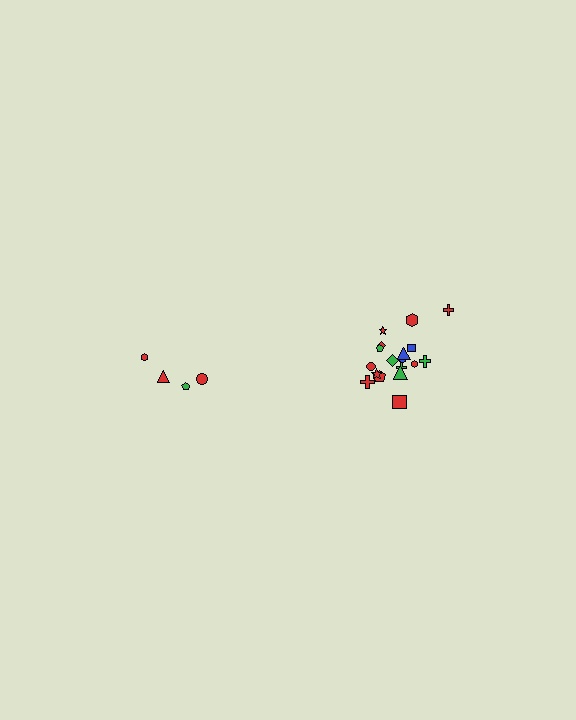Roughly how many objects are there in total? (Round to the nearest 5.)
Roughly 20 objects in total.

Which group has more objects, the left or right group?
The right group.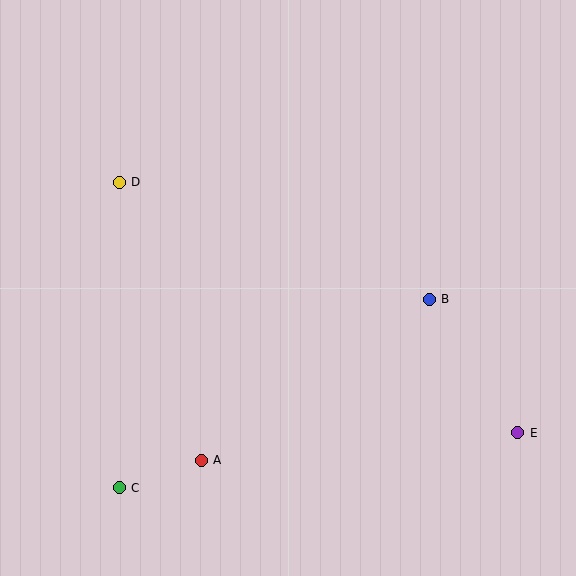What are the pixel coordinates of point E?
Point E is at (518, 433).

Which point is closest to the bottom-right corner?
Point E is closest to the bottom-right corner.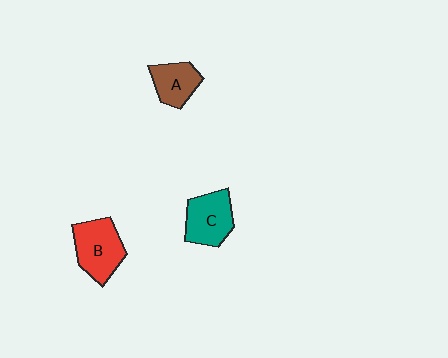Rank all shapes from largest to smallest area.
From largest to smallest: B (red), C (teal), A (brown).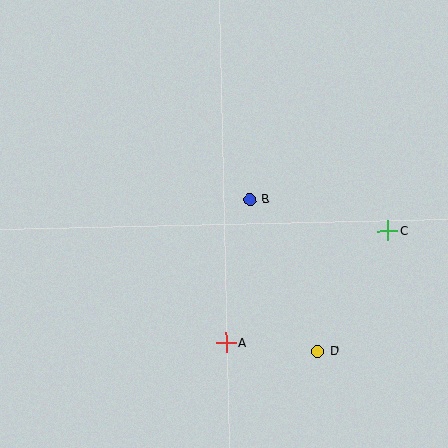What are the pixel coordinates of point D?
Point D is at (317, 351).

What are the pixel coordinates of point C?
Point C is at (388, 231).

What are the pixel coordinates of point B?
Point B is at (250, 200).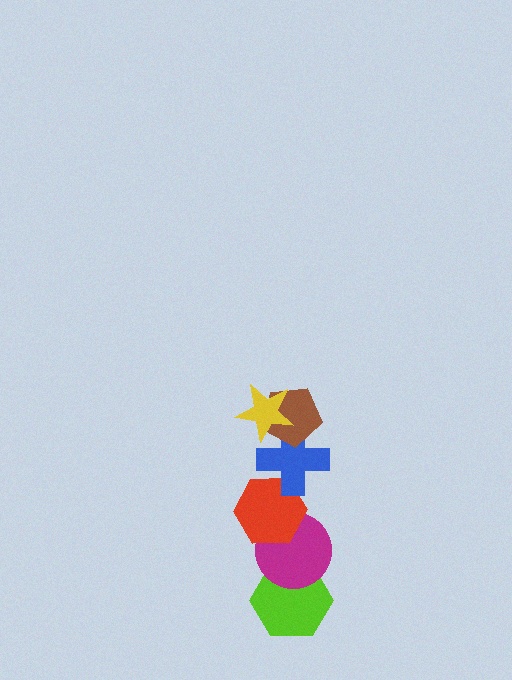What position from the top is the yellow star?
The yellow star is 1st from the top.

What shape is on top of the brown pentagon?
The yellow star is on top of the brown pentagon.